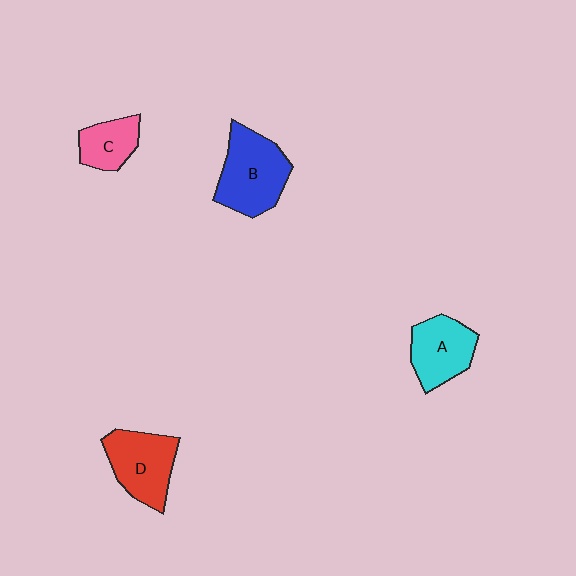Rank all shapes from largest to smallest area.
From largest to smallest: B (blue), D (red), A (cyan), C (pink).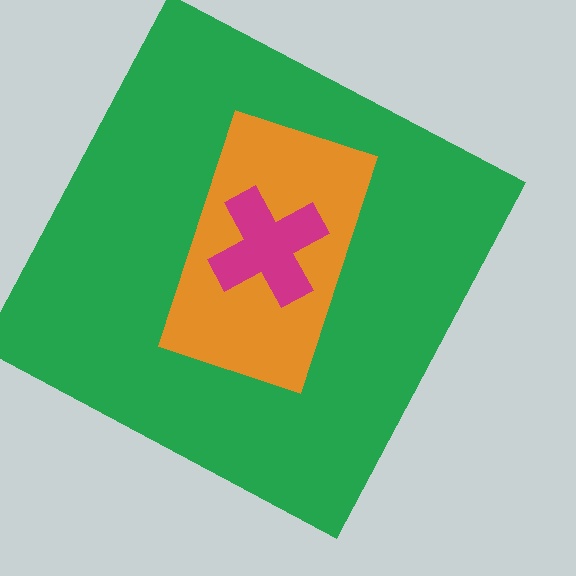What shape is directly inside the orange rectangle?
The magenta cross.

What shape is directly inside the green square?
The orange rectangle.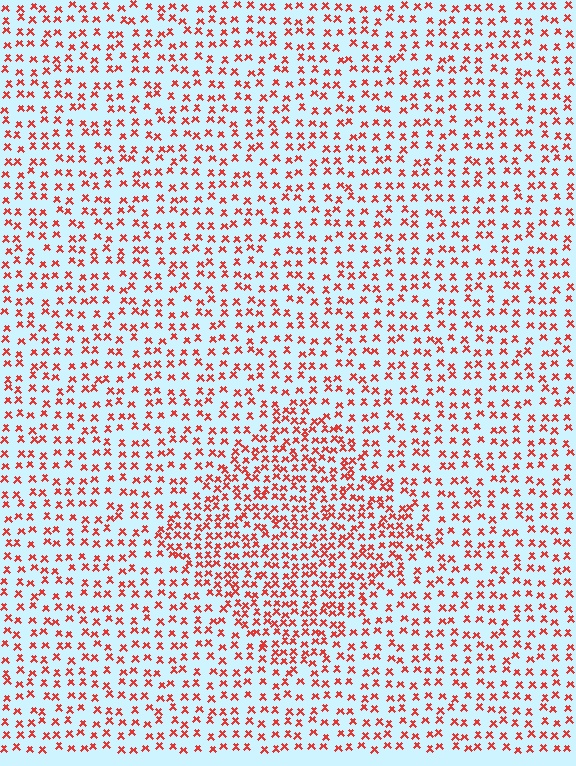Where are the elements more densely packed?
The elements are more densely packed inside the diamond boundary.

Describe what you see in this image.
The image contains small red elements arranged at two different densities. A diamond-shaped region is visible where the elements are more densely packed than the surrounding area.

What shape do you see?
I see a diamond.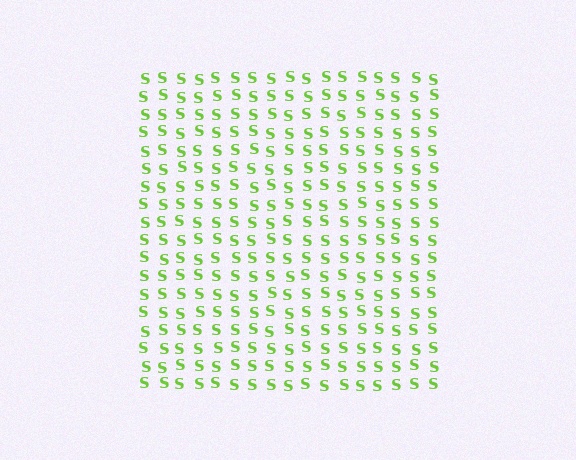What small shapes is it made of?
It is made of small letter S's.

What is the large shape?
The large shape is a square.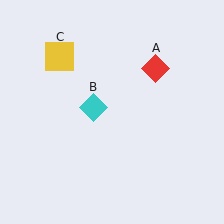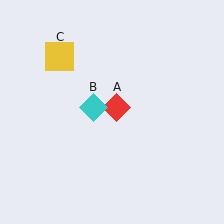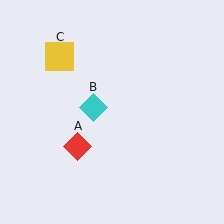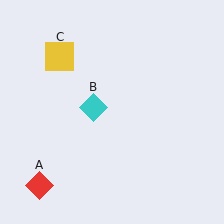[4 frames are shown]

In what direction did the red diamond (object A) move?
The red diamond (object A) moved down and to the left.